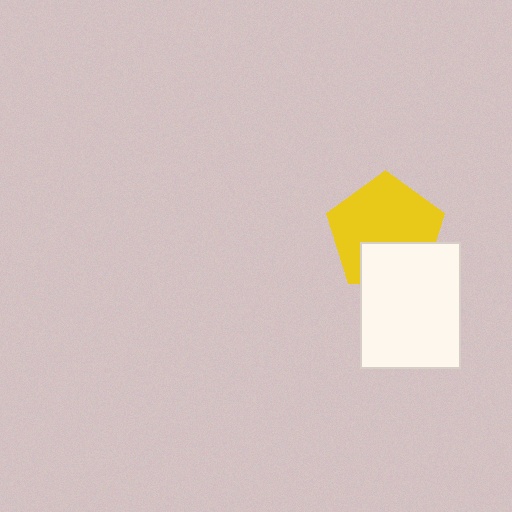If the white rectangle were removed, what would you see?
You would see the complete yellow pentagon.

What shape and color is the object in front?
The object in front is a white rectangle.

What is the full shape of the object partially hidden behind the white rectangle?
The partially hidden object is a yellow pentagon.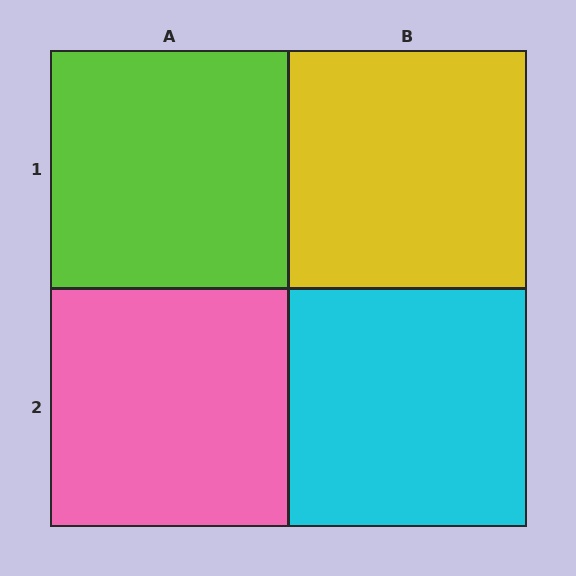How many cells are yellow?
1 cell is yellow.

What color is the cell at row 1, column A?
Lime.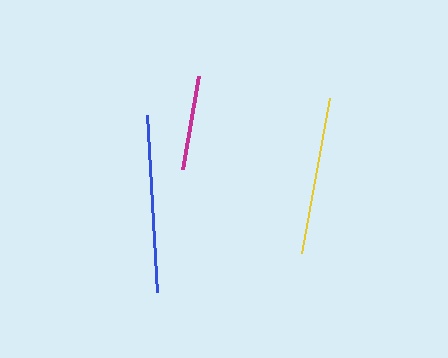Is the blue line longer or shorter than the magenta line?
The blue line is longer than the magenta line.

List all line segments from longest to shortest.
From longest to shortest: blue, yellow, magenta.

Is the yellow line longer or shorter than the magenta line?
The yellow line is longer than the magenta line.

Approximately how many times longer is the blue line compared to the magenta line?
The blue line is approximately 1.9 times the length of the magenta line.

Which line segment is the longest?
The blue line is the longest at approximately 178 pixels.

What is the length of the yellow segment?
The yellow segment is approximately 158 pixels long.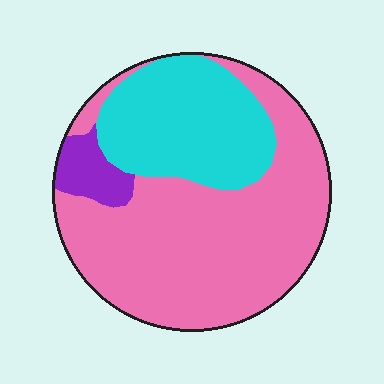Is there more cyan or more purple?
Cyan.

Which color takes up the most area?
Pink, at roughly 65%.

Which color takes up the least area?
Purple, at roughly 5%.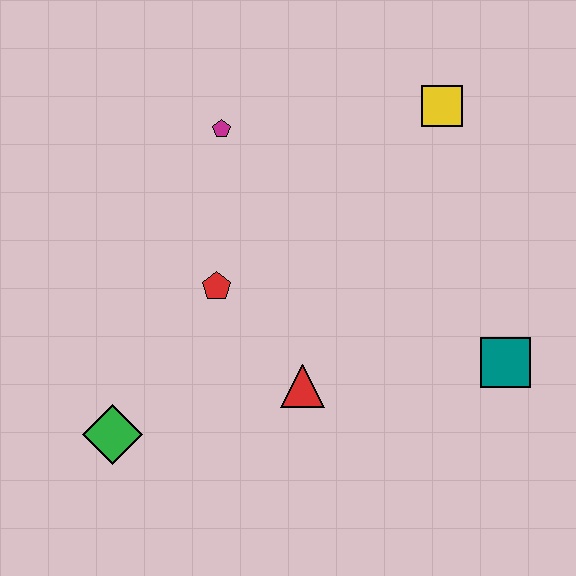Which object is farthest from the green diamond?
The yellow square is farthest from the green diamond.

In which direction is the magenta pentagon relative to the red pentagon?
The magenta pentagon is above the red pentagon.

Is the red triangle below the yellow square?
Yes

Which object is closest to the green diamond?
The red pentagon is closest to the green diamond.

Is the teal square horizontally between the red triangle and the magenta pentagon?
No